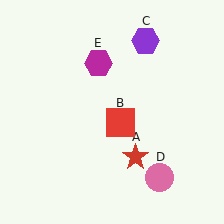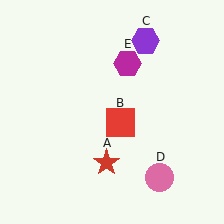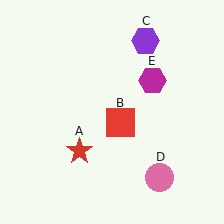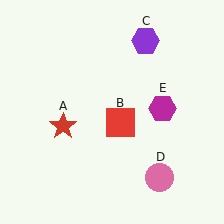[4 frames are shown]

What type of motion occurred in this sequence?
The red star (object A), magenta hexagon (object E) rotated clockwise around the center of the scene.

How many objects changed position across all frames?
2 objects changed position: red star (object A), magenta hexagon (object E).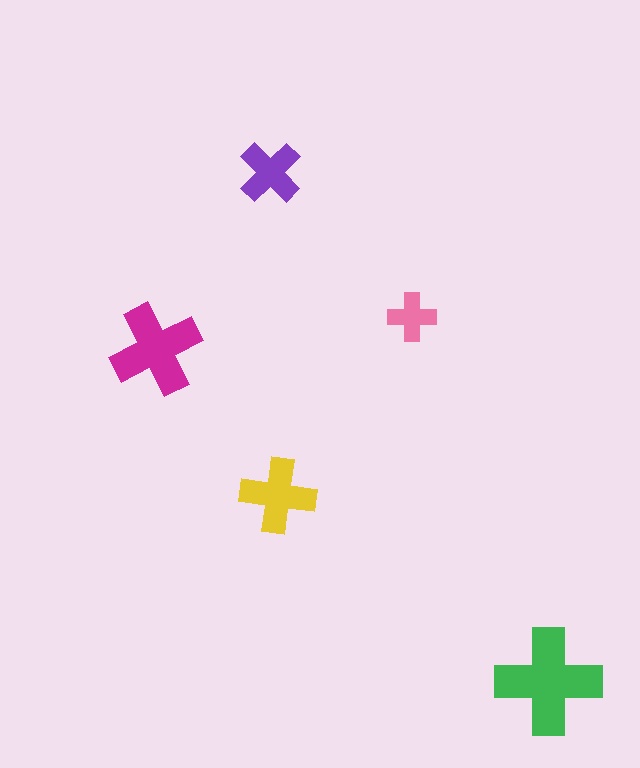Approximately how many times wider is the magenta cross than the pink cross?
About 2 times wider.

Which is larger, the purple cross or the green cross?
The green one.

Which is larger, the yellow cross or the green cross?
The green one.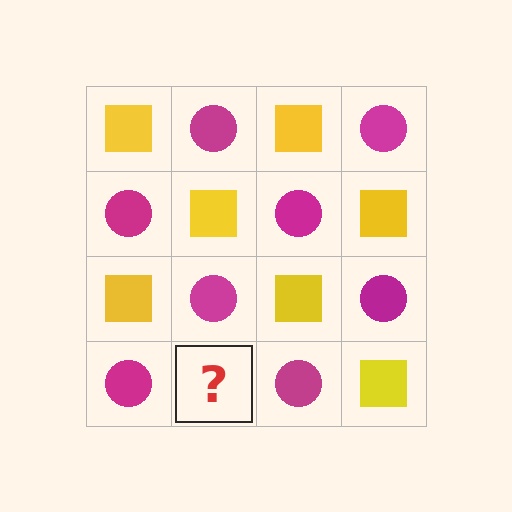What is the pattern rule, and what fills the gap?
The rule is that it alternates yellow square and magenta circle in a checkerboard pattern. The gap should be filled with a yellow square.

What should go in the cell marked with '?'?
The missing cell should contain a yellow square.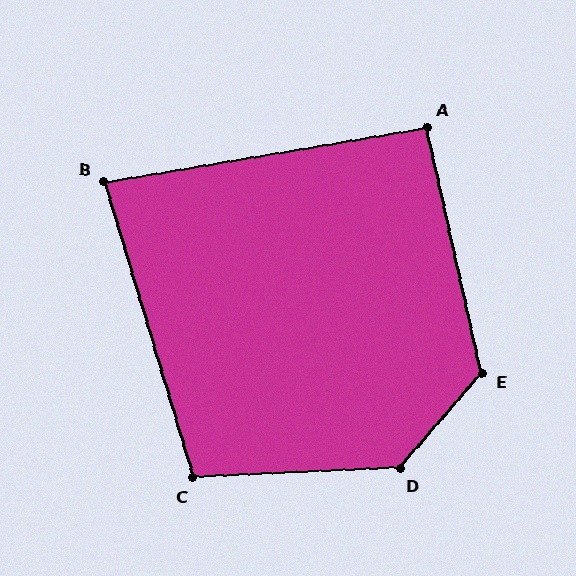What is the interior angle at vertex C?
Approximately 104 degrees (obtuse).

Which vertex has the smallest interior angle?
B, at approximately 83 degrees.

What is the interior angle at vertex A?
Approximately 93 degrees (approximately right).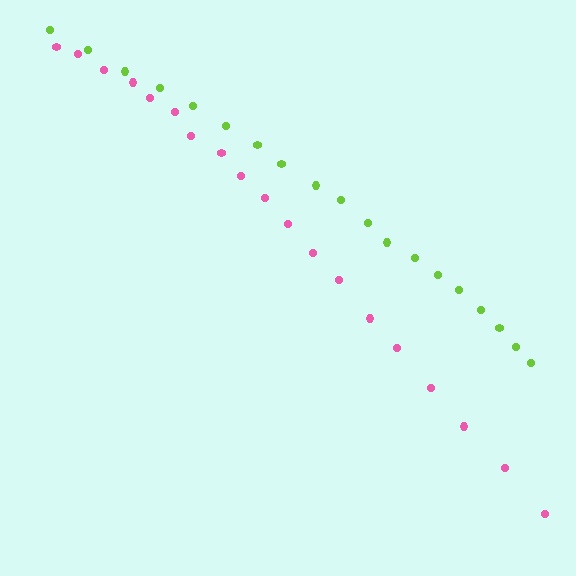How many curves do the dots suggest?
There are 2 distinct paths.